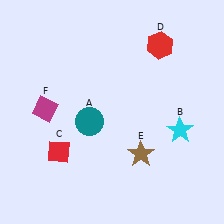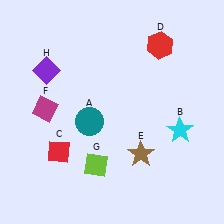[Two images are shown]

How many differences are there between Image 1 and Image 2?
There are 2 differences between the two images.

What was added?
A lime diamond (G), a purple diamond (H) were added in Image 2.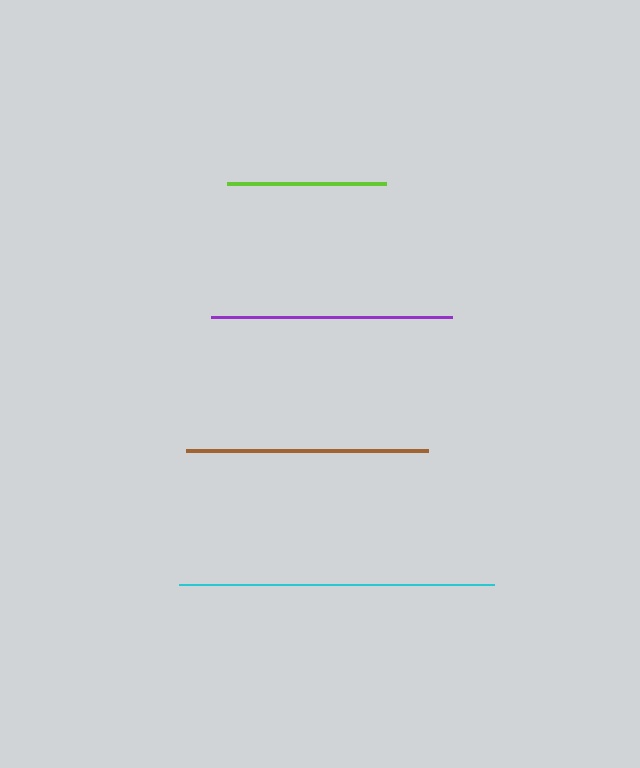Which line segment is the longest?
The cyan line is the longest at approximately 315 pixels.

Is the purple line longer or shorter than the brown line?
The brown line is longer than the purple line.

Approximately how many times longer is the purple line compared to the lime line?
The purple line is approximately 1.5 times the length of the lime line.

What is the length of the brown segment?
The brown segment is approximately 242 pixels long.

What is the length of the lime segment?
The lime segment is approximately 159 pixels long.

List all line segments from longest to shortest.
From longest to shortest: cyan, brown, purple, lime.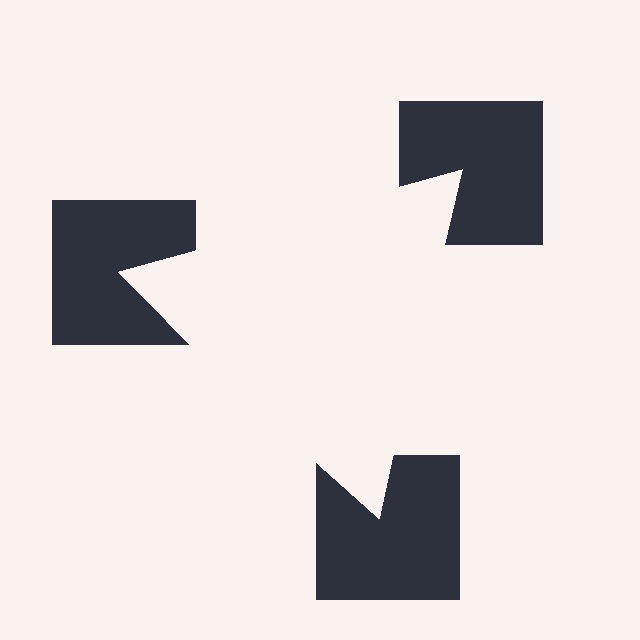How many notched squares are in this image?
There are 3 — one at each vertex of the illusory triangle.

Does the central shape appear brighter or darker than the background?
It typically appears slightly brighter than the background, even though no actual brightness change is drawn.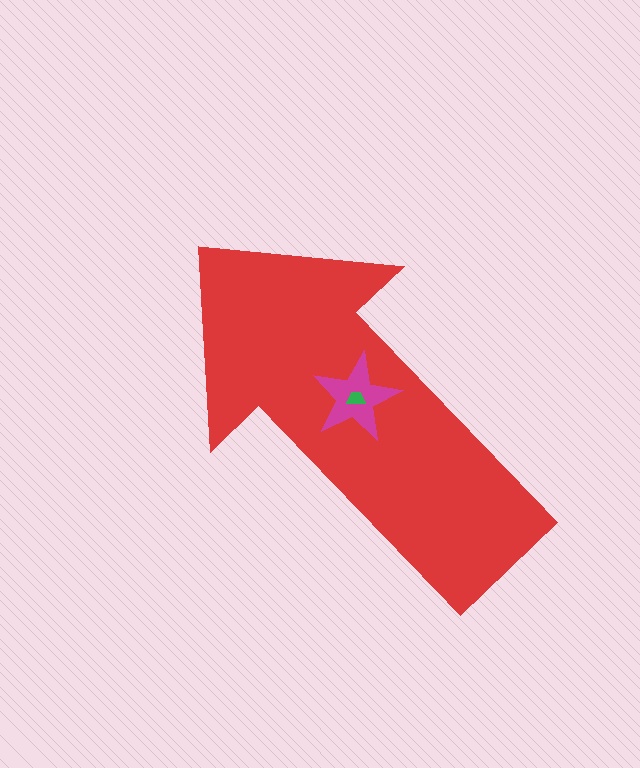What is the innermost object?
The green trapezoid.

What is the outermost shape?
The red arrow.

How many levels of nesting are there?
3.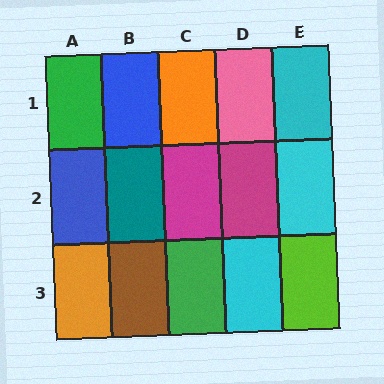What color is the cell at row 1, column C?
Orange.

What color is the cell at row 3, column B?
Brown.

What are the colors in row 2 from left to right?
Blue, teal, magenta, magenta, cyan.